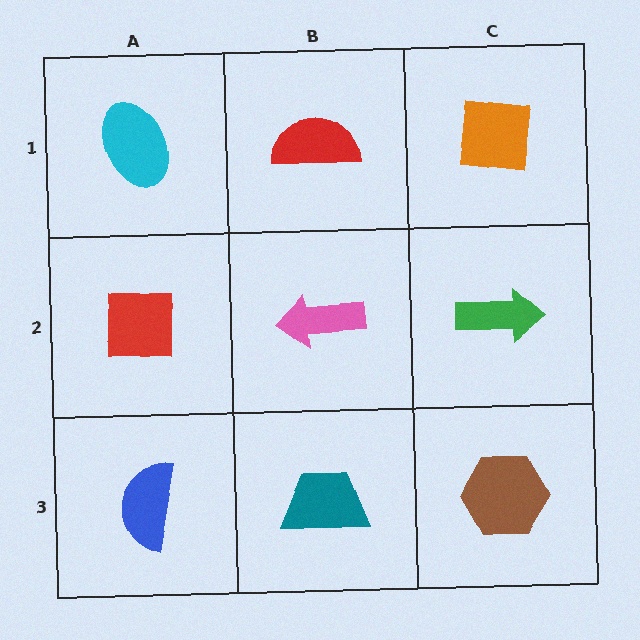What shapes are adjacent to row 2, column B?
A red semicircle (row 1, column B), a teal trapezoid (row 3, column B), a red square (row 2, column A), a green arrow (row 2, column C).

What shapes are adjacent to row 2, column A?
A cyan ellipse (row 1, column A), a blue semicircle (row 3, column A), a pink arrow (row 2, column B).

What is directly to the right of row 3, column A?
A teal trapezoid.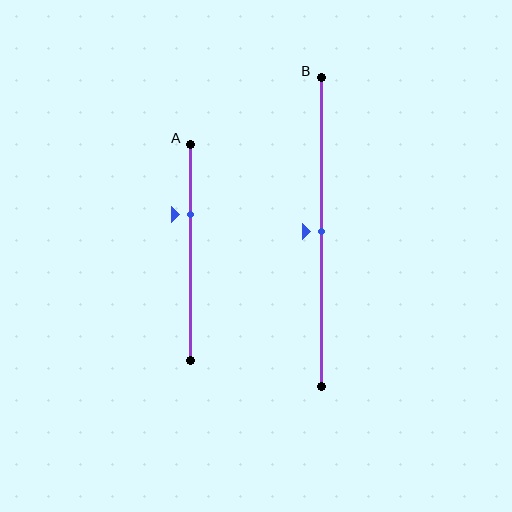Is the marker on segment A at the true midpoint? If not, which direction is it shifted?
No, the marker on segment A is shifted upward by about 18% of the segment length.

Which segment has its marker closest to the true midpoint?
Segment B has its marker closest to the true midpoint.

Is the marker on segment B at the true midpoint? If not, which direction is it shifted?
Yes, the marker on segment B is at the true midpoint.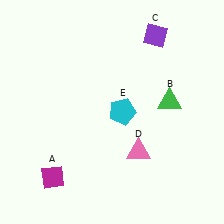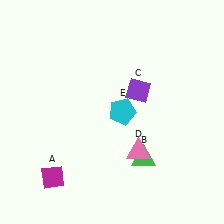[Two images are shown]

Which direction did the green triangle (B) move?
The green triangle (B) moved down.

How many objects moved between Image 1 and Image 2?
2 objects moved between the two images.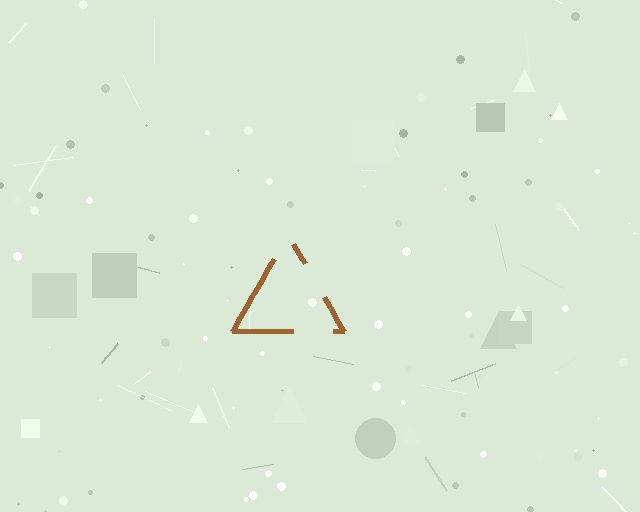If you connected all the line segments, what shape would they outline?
They would outline a triangle.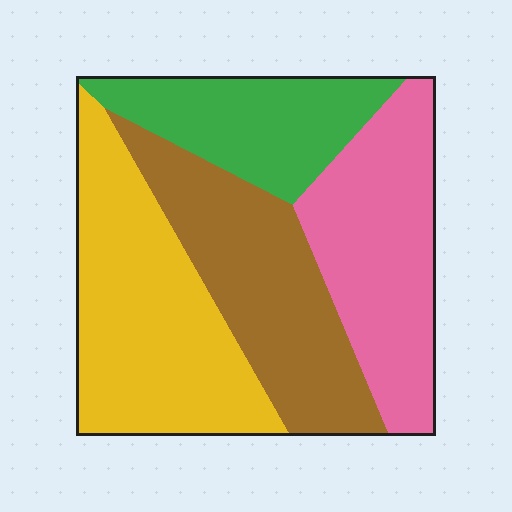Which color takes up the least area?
Green, at roughly 20%.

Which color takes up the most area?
Yellow, at roughly 30%.